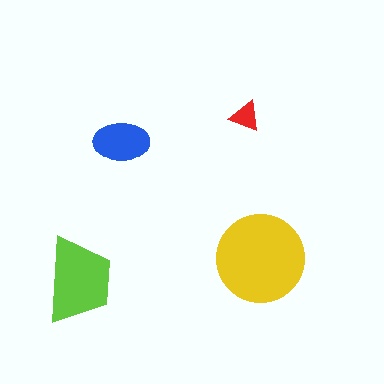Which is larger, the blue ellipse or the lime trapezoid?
The lime trapezoid.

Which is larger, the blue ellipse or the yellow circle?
The yellow circle.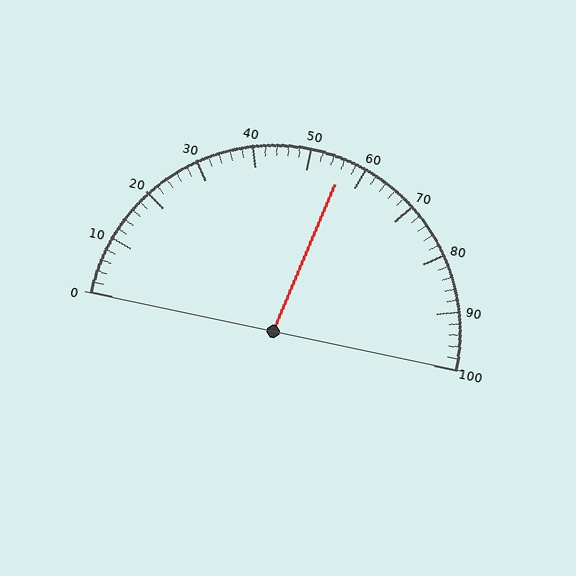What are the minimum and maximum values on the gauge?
The gauge ranges from 0 to 100.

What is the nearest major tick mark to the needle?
The nearest major tick mark is 60.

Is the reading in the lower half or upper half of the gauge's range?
The reading is in the upper half of the range (0 to 100).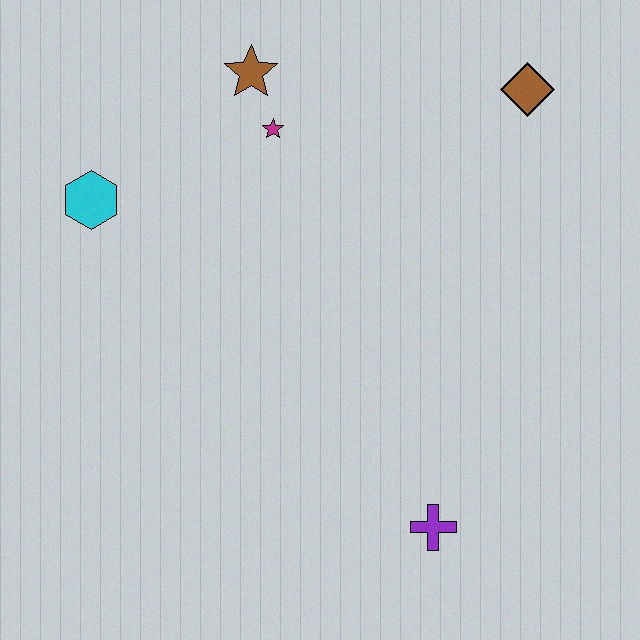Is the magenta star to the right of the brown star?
Yes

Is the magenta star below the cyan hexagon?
No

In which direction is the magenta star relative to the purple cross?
The magenta star is above the purple cross.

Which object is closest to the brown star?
The magenta star is closest to the brown star.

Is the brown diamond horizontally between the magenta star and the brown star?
No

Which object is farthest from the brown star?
The purple cross is farthest from the brown star.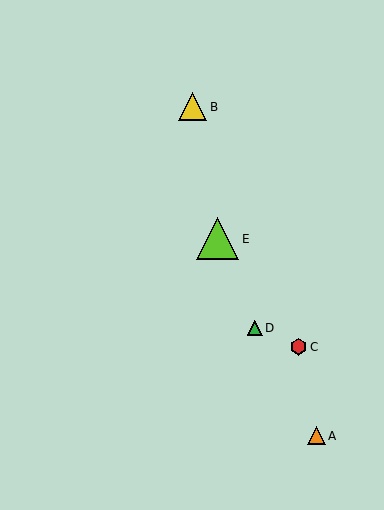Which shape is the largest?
The lime triangle (labeled E) is the largest.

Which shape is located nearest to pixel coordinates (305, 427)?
The orange triangle (labeled A) at (317, 436) is nearest to that location.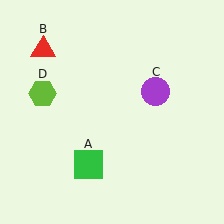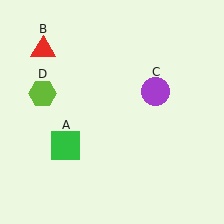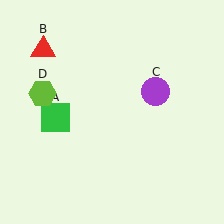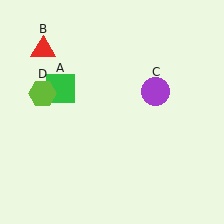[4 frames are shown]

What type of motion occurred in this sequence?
The green square (object A) rotated clockwise around the center of the scene.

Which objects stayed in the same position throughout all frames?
Red triangle (object B) and purple circle (object C) and lime hexagon (object D) remained stationary.